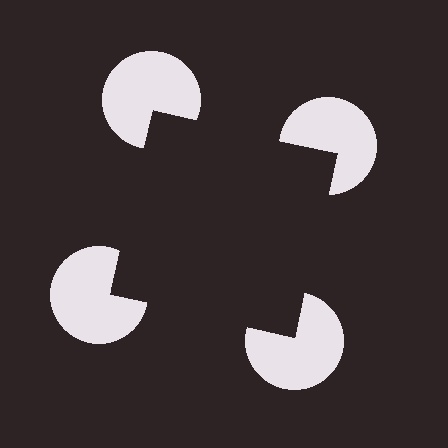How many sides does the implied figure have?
4 sides.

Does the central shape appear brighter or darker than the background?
It typically appears slightly darker than the background, even though no actual brightness change is drawn.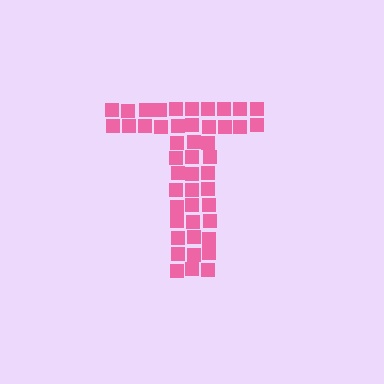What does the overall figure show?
The overall figure shows the letter T.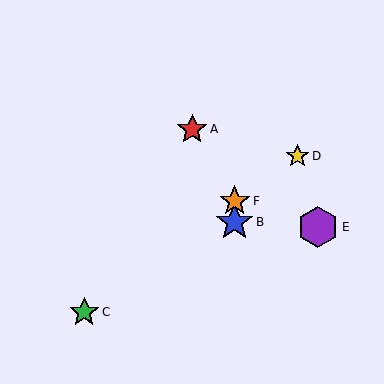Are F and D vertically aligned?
No, F is at x≈235 and D is at x≈297.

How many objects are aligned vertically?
2 objects (B, F) are aligned vertically.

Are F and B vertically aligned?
Yes, both are at x≈235.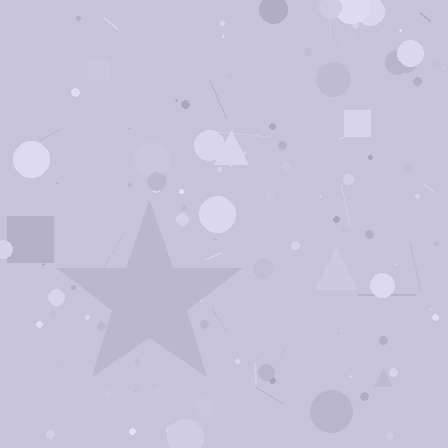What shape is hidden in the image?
A star is hidden in the image.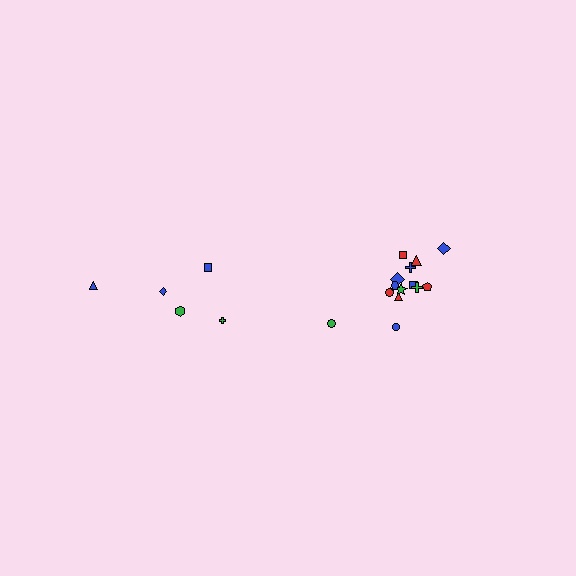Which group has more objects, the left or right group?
The right group.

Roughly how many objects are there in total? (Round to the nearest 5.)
Roughly 20 objects in total.